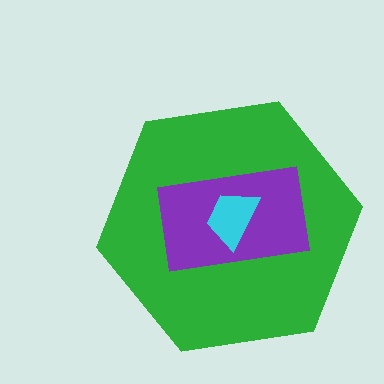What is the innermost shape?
The cyan trapezoid.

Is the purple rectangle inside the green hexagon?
Yes.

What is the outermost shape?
The green hexagon.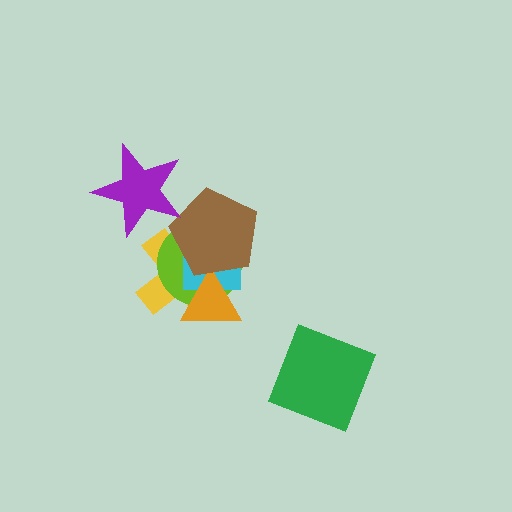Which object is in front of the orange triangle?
The brown pentagon is in front of the orange triangle.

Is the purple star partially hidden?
No, no other shape covers it.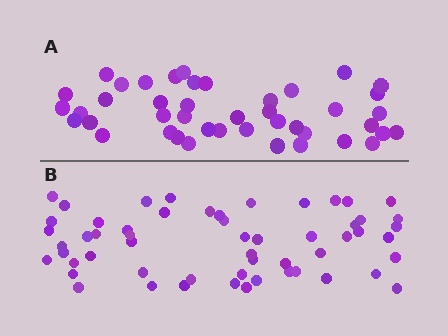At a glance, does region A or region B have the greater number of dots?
Region B (the bottom region) has more dots.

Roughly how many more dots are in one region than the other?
Region B has approximately 15 more dots than region A.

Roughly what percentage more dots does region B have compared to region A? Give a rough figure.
About 30% more.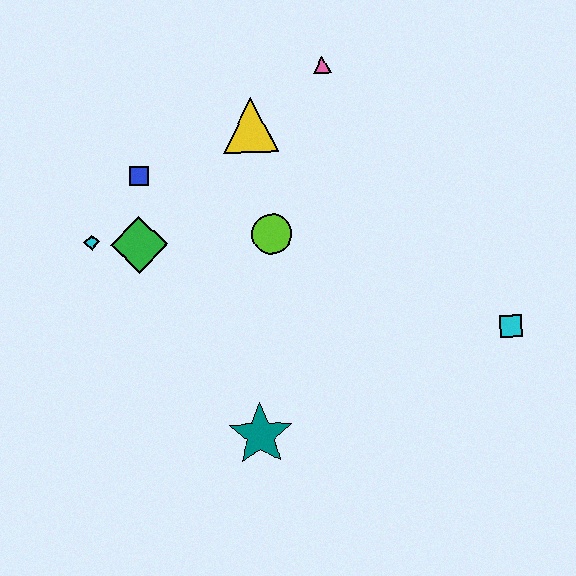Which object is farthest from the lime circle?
The cyan square is farthest from the lime circle.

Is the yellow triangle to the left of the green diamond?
No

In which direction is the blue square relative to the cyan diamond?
The blue square is above the cyan diamond.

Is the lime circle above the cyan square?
Yes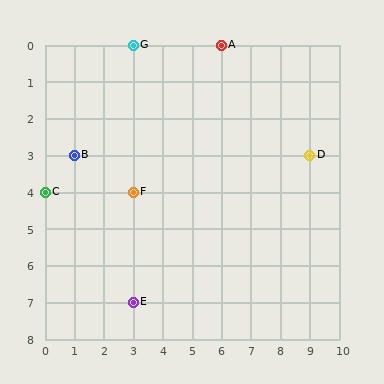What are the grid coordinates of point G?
Point G is at grid coordinates (3, 0).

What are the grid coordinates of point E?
Point E is at grid coordinates (3, 7).